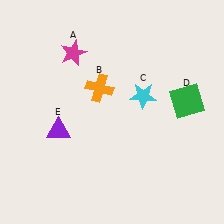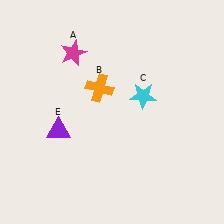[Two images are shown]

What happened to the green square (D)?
The green square (D) was removed in Image 2. It was in the top-right area of Image 1.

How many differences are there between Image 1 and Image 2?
There is 1 difference between the two images.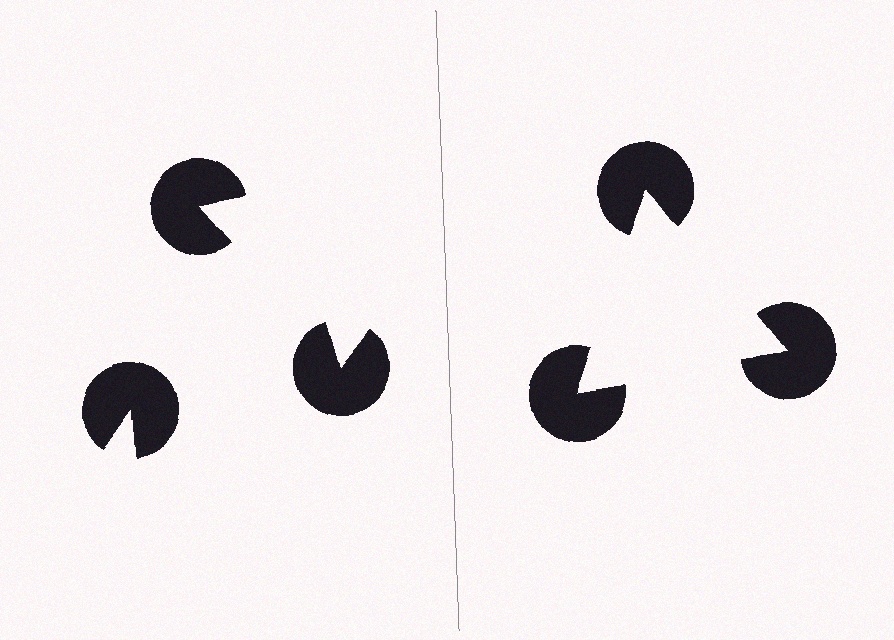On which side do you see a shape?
An illusory triangle appears on the right side. On the left side the wedge cuts are rotated, so no coherent shape forms.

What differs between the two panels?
The pac-man discs are positioned identically on both sides; only the wedge orientations differ. On the right they align to a triangle; on the left they are misaligned.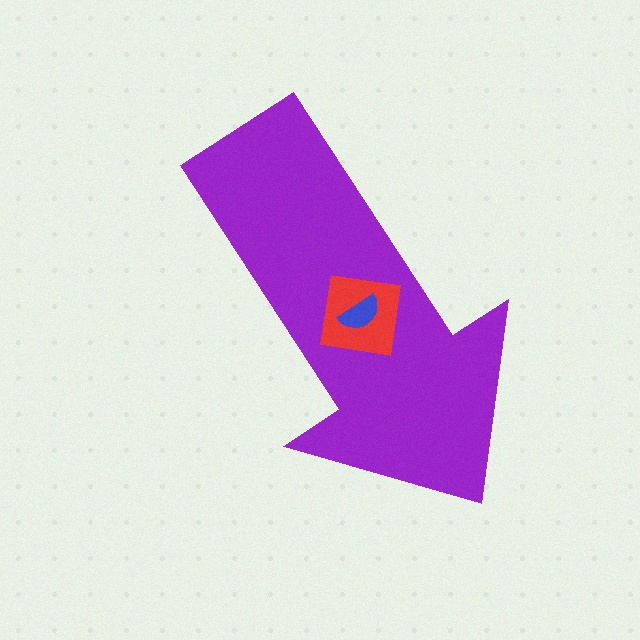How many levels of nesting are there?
3.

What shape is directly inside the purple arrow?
The red square.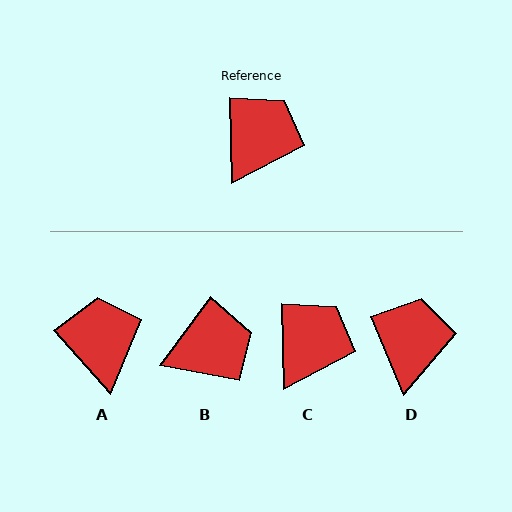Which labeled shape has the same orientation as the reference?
C.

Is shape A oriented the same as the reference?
No, it is off by about 40 degrees.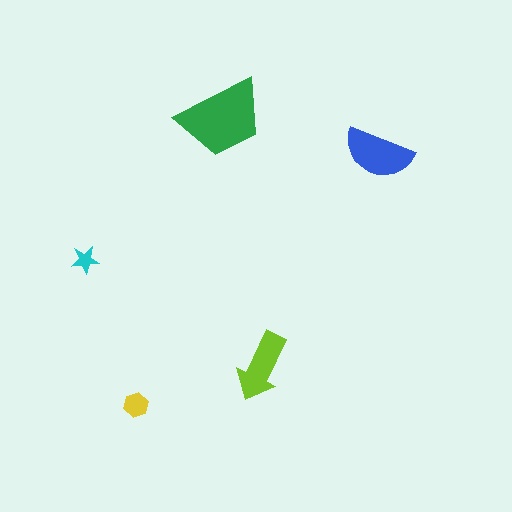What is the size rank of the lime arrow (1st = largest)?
3rd.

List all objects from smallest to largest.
The cyan star, the yellow hexagon, the lime arrow, the blue semicircle, the green trapezoid.